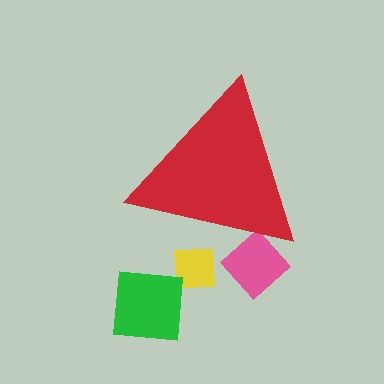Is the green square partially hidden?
No, the green square is fully visible.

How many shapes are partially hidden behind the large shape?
2 shapes are partially hidden.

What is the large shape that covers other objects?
A red triangle.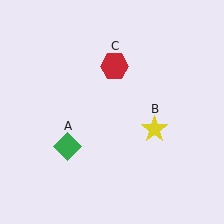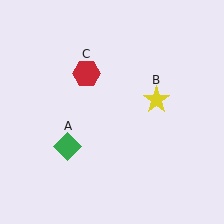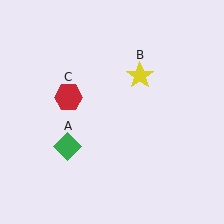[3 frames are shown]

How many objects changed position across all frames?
2 objects changed position: yellow star (object B), red hexagon (object C).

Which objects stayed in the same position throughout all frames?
Green diamond (object A) remained stationary.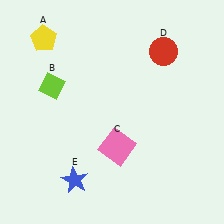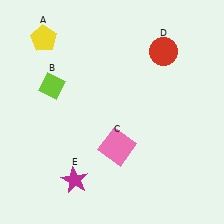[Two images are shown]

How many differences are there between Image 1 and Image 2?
There is 1 difference between the two images.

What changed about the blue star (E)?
In Image 1, E is blue. In Image 2, it changed to magenta.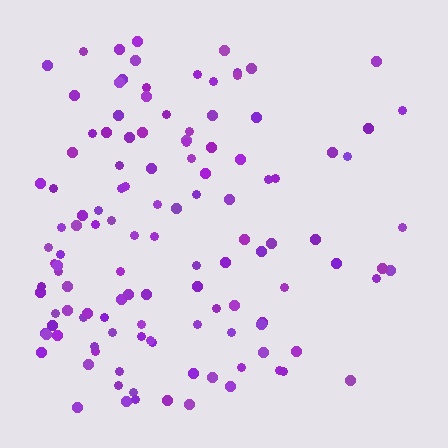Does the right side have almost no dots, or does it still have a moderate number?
Still a moderate number, just noticeably fewer than the left.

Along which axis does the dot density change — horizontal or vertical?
Horizontal.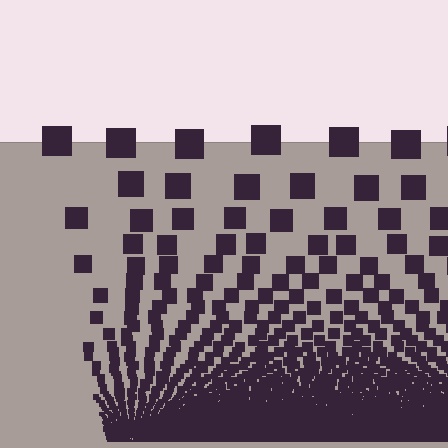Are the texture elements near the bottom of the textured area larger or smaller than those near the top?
Smaller. The gradient is inverted — elements near the bottom are smaller and denser.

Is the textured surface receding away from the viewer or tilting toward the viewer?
The surface appears to tilt toward the viewer. Texture elements get larger and sparser toward the top.